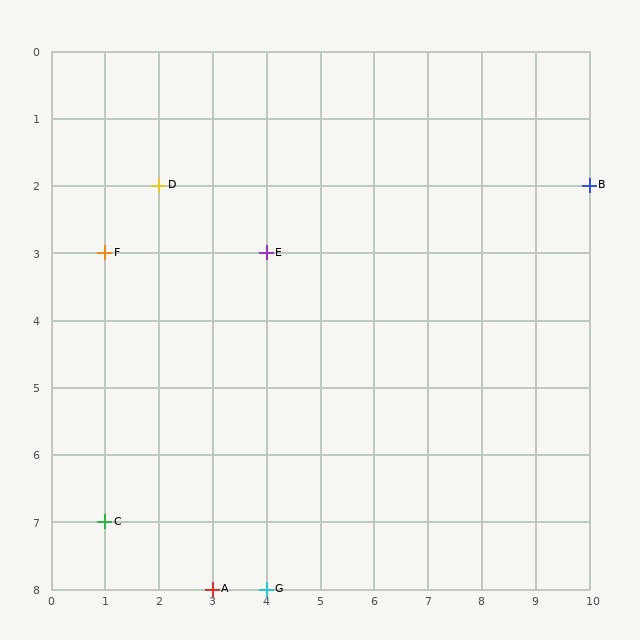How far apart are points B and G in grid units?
Points B and G are 6 columns and 6 rows apart (about 8.5 grid units diagonally).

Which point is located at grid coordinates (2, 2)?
Point D is at (2, 2).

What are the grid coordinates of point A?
Point A is at grid coordinates (3, 8).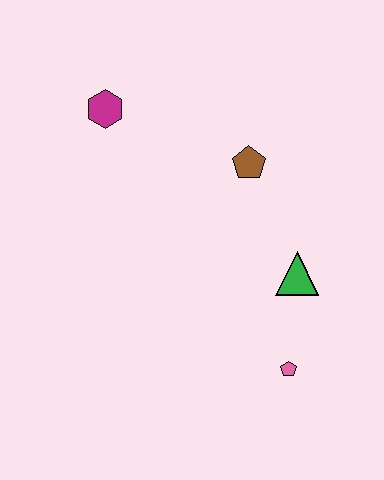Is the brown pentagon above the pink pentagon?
Yes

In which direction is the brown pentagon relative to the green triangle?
The brown pentagon is above the green triangle.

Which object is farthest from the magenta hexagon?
The pink pentagon is farthest from the magenta hexagon.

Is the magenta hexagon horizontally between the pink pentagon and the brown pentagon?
No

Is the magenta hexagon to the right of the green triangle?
No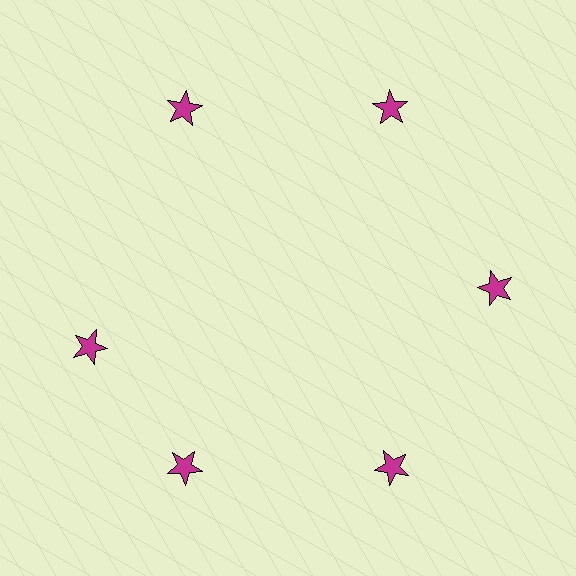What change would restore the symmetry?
The symmetry would be restored by rotating it back into even spacing with its neighbors so that all 6 stars sit at equal angles and equal distance from the center.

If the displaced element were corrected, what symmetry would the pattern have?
It would have 6-fold rotational symmetry — the pattern would map onto itself every 60 degrees.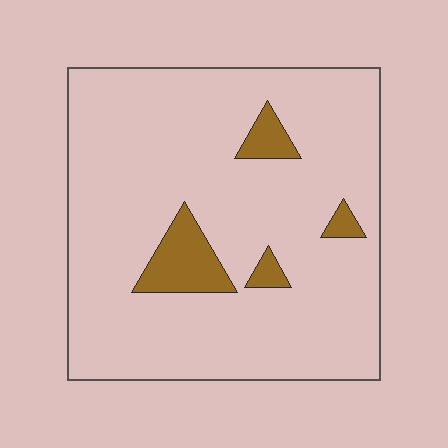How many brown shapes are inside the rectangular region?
4.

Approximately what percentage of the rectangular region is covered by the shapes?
Approximately 10%.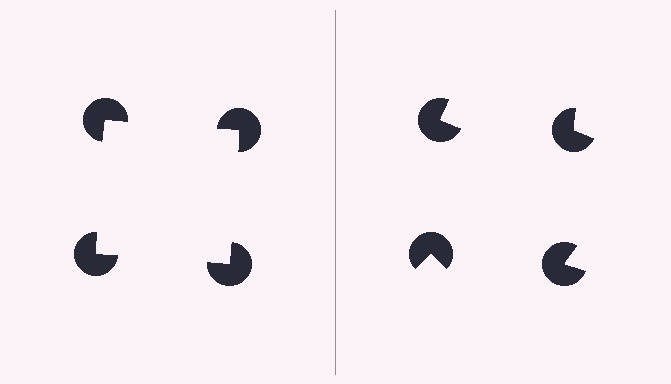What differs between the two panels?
The pac-man discs are positioned identically on both sides; only the wedge orientations differ. On the left they align to a square; on the right they are misaligned.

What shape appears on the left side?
An illusory square.